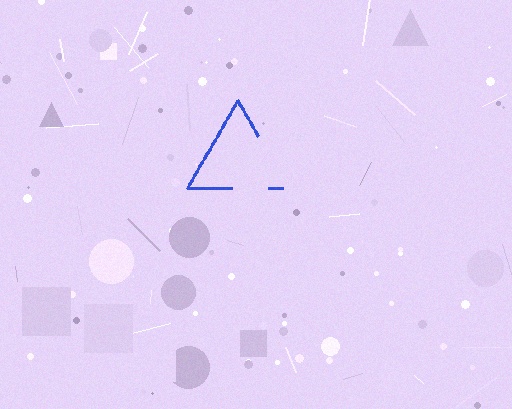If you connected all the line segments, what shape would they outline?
They would outline a triangle.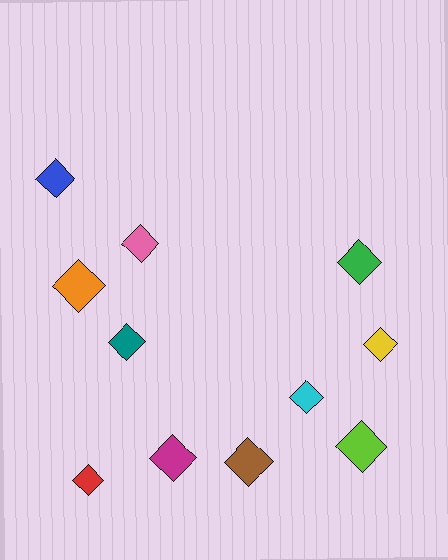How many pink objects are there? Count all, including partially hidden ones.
There is 1 pink object.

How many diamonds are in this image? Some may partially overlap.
There are 11 diamonds.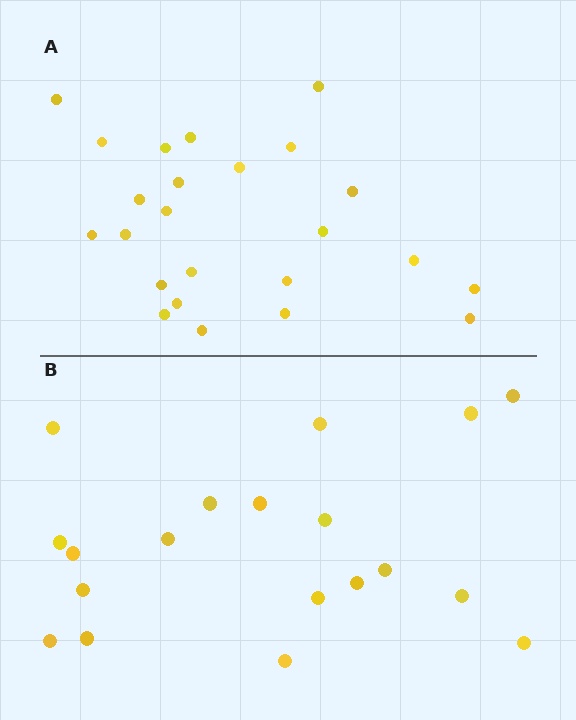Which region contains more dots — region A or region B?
Region A (the top region) has more dots.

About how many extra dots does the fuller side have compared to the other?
Region A has about 5 more dots than region B.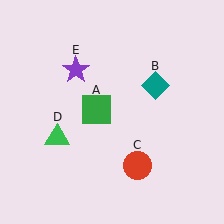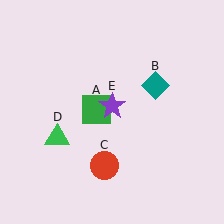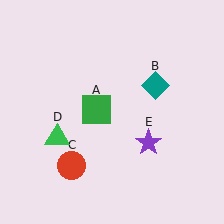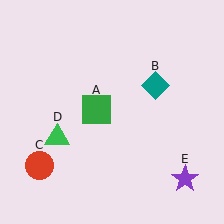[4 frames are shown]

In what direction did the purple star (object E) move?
The purple star (object E) moved down and to the right.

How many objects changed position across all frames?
2 objects changed position: red circle (object C), purple star (object E).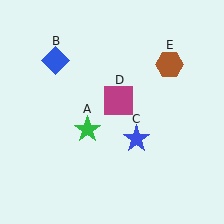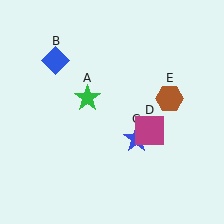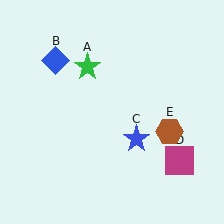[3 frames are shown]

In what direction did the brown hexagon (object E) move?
The brown hexagon (object E) moved down.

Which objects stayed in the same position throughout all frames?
Blue diamond (object B) and blue star (object C) remained stationary.